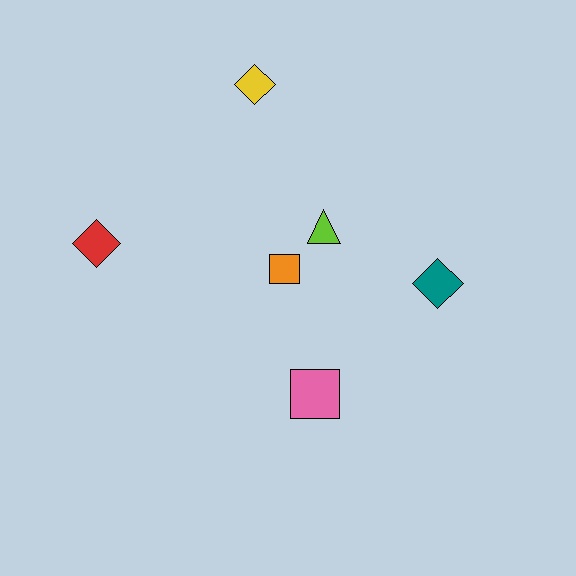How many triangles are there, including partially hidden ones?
There is 1 triangle.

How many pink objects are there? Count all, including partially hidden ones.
There is 1 pink object.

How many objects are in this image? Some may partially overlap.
There are 6 objects.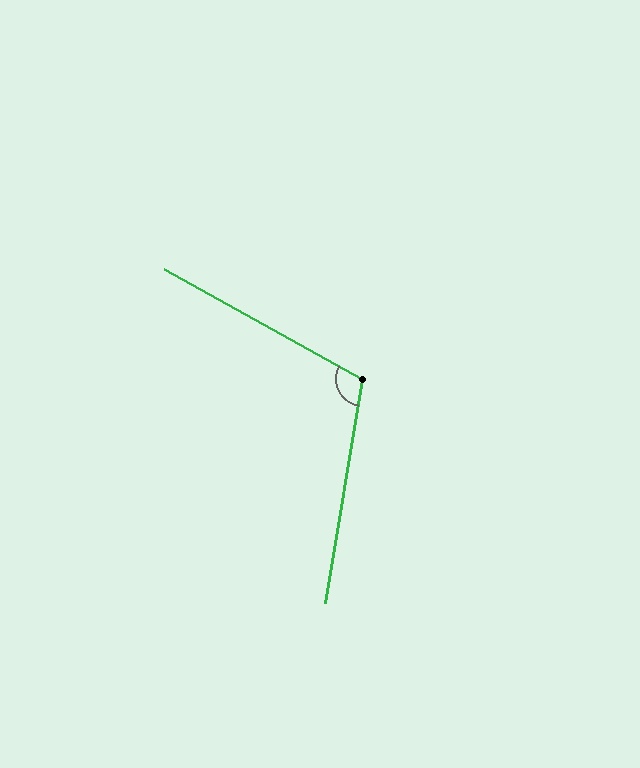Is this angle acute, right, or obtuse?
It is obtuse.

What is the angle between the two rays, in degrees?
Approximately 109 degrees.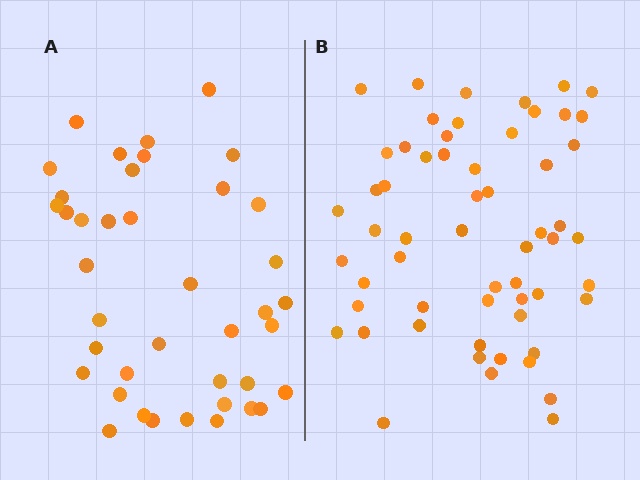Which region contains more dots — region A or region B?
Region B (the right region) has more dots.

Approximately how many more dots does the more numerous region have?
Region B has approximately 20 more dots than region A.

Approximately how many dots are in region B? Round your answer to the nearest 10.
About 60 dots. (The exact count is 58, which rounds to 60.)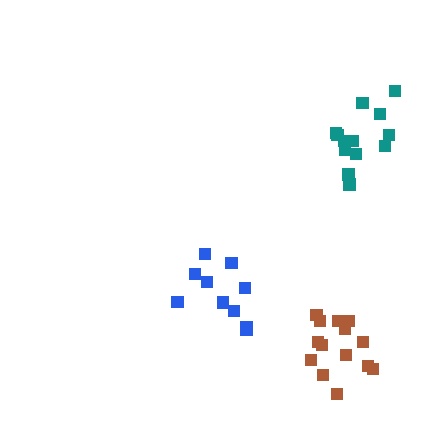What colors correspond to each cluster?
The clusters are colored: brown, teal, blue.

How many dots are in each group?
Group 1: 14 dots, Group 2: 13 dots, Group 3: 10 dots (37 total).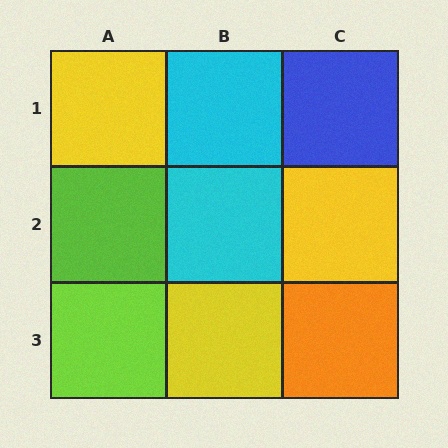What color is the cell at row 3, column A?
Lime.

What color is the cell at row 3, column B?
Yellow.